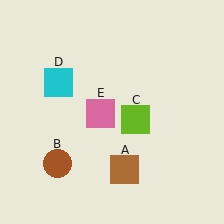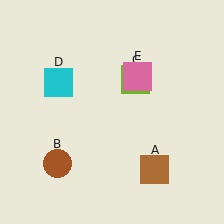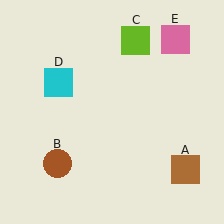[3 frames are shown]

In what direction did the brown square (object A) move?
The brown square (object A) moved right.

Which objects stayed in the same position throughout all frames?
Brown circle (object B) and cyan square (object D) remained stationary.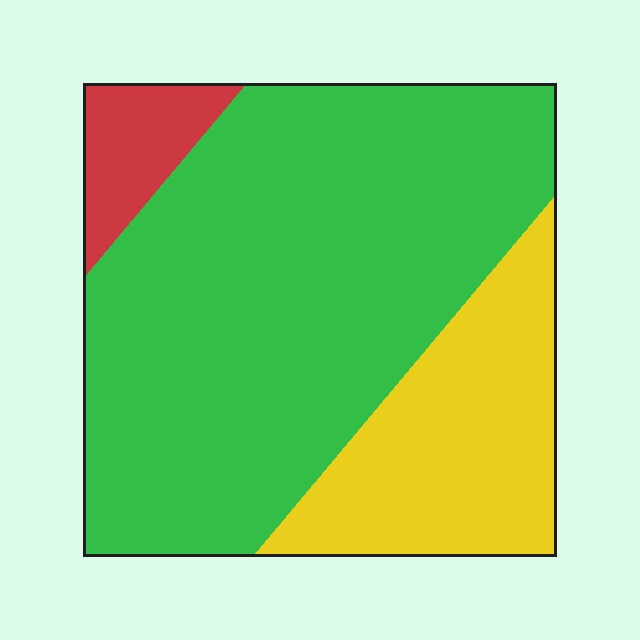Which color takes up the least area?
Red, at roughly 5%.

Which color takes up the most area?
Green, at roughly 70%.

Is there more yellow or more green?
Green.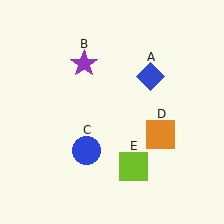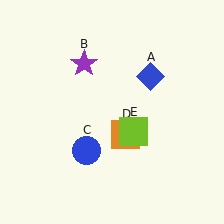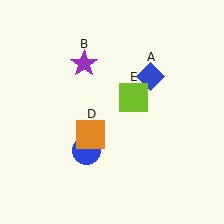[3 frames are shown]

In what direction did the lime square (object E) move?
The lime square (object E) moved up.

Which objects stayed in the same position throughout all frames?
Blue diamond (object A) and purple star (object B) and blue circle (object C) remained stationary.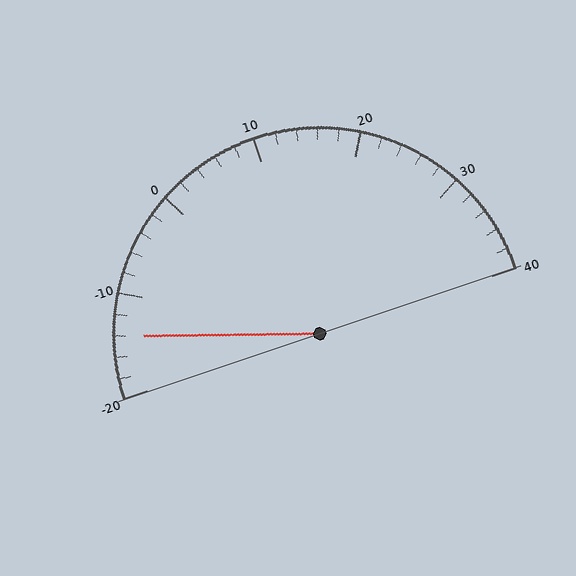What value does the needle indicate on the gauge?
The needle indicates approximately -14.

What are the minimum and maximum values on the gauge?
The gauge ranges from -20 to 40.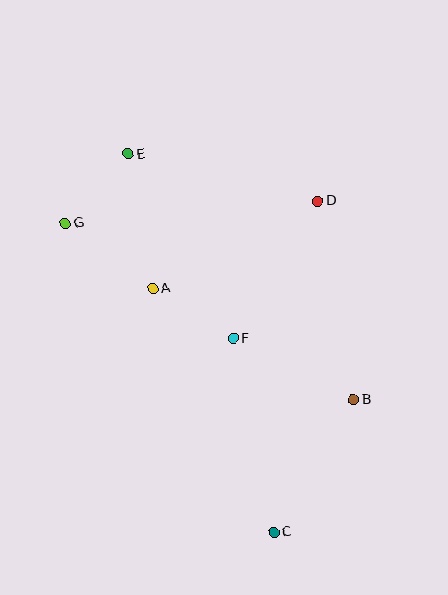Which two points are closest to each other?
Points E and G are closest to each other.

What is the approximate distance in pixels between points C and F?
The distance between C and F is approximately 198 pixels.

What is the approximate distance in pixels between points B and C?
The distance between B and C is approximately 155 pixels.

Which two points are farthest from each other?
Points C and E are farthest from each other.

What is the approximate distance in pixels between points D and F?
The distance between D and F is approximately 161 pixels.